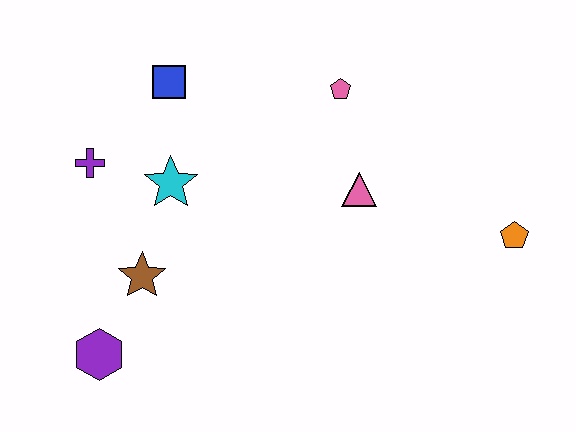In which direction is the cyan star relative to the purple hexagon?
The cyan star is above the purple hexagon.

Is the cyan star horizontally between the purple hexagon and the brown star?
No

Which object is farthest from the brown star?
The orange pentagon is farthest from the brown star.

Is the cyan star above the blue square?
No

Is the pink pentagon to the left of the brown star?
No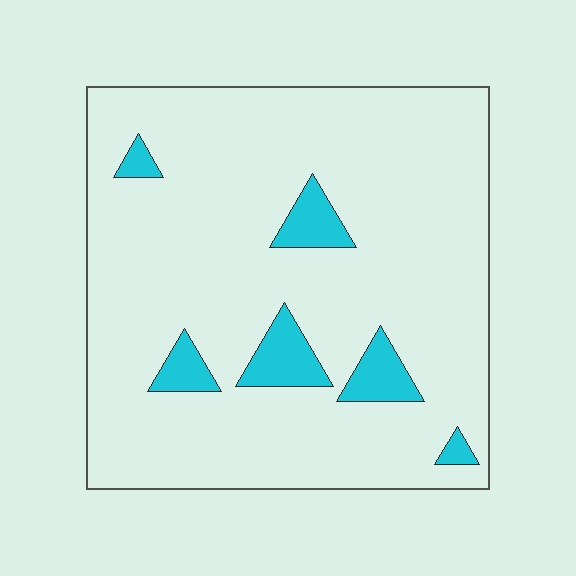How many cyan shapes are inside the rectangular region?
6.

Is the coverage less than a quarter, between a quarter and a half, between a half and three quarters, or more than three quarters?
Less than a quarter.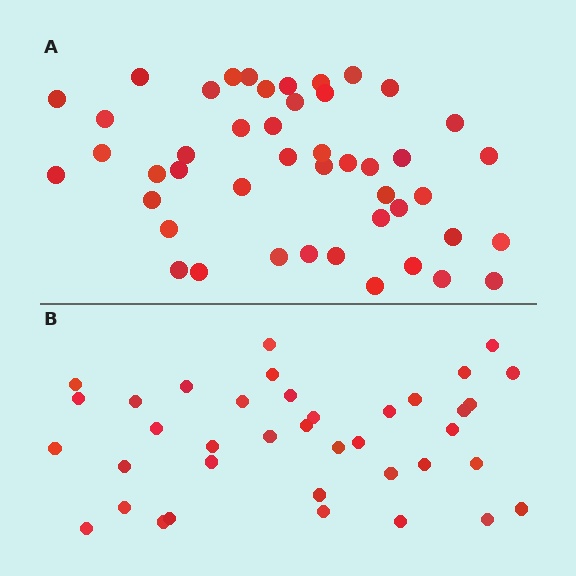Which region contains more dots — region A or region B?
Region A (the top region) has more dots.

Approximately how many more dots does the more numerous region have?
Region A has roughly 8 or so more dots than region B.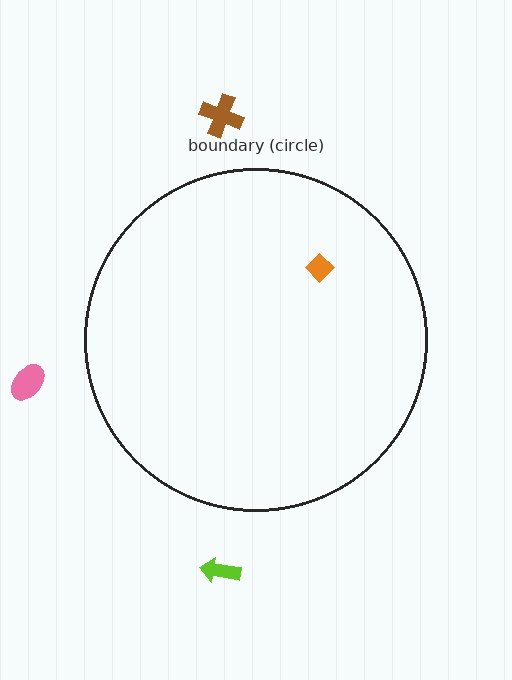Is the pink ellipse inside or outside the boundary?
Outside.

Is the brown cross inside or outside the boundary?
Outside.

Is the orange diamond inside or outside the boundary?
Inside.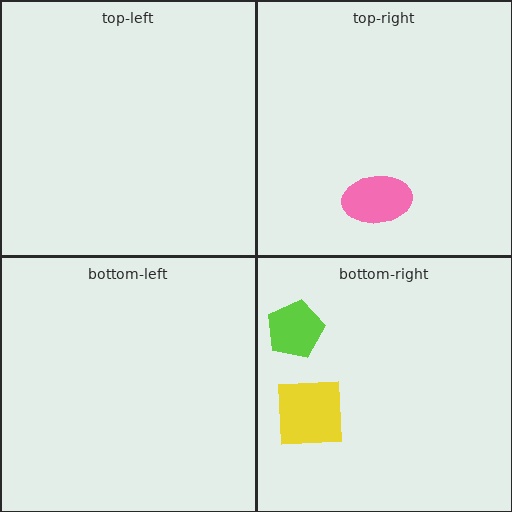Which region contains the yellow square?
The bottom-right region.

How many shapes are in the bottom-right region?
2.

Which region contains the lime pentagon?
The bottom-right region.